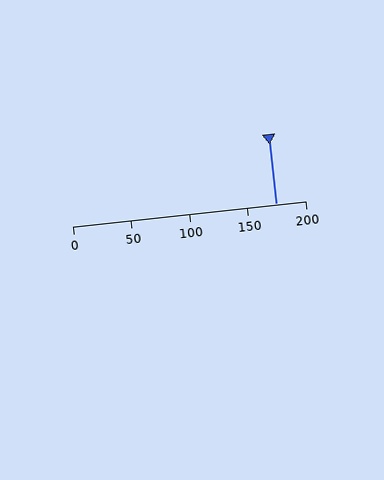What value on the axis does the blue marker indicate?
The marker indicates approximately 175.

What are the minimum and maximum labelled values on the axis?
The axis runs from 0 to 200.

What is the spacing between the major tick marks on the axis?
The major ticks are spaced 50 apart.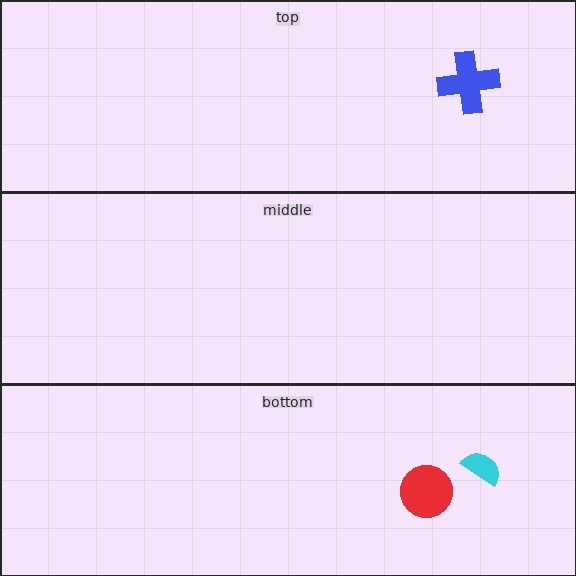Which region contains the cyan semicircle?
The bottom region.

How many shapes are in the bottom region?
2.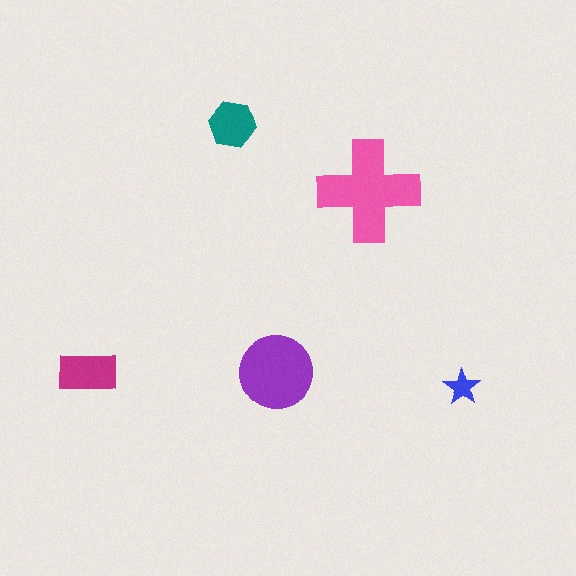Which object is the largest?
The pink cross.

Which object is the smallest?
The blue star.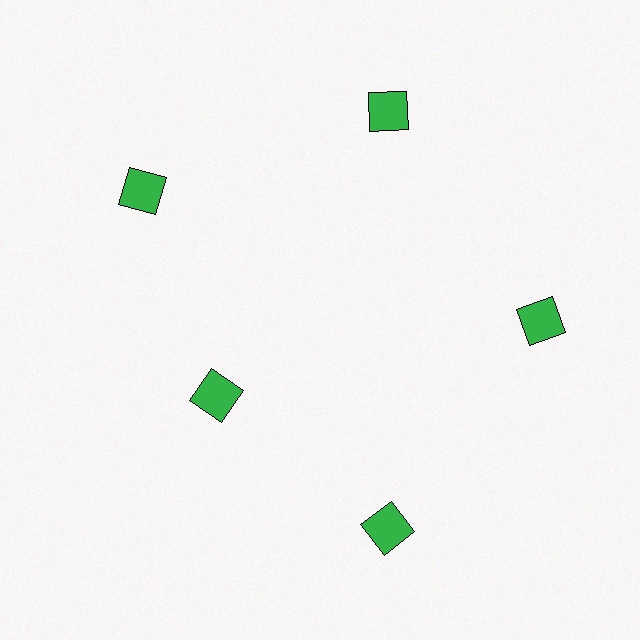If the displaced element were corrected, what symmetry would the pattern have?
It would have 5-fold rotational symmetry — the pattern would map onto itself every 72 degrees.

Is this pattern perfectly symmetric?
No. The 5 green squares are arranged in a ring, but one element near the 8 o'clock position is pulled inward toward the center, breaking the 5-fold rotational symmetry.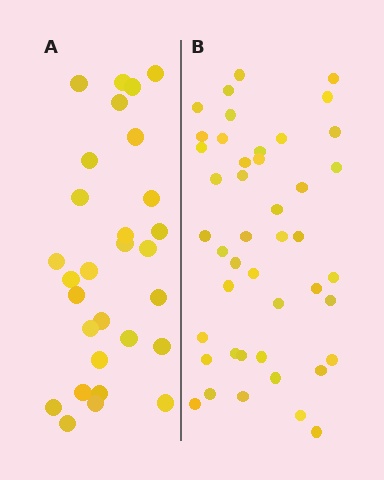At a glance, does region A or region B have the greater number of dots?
Region B (the right region) has more dots.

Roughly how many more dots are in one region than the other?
Region B has approximately 15 more dots than region A.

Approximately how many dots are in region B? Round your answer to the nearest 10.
About 40 dots. (The exact count is 44, which rounds to 40.)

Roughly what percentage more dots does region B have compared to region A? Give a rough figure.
About 50% more.